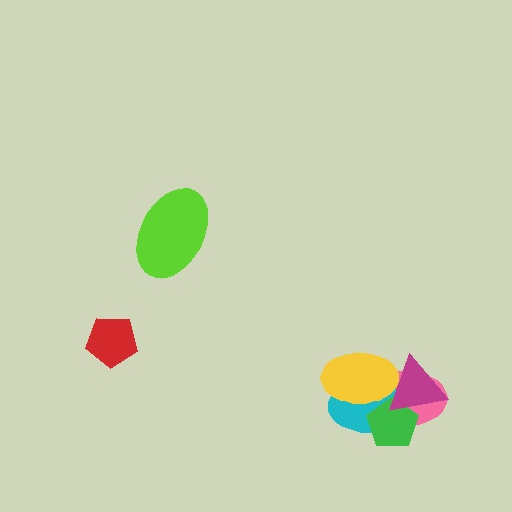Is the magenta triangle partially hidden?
Yes, it is partially covered by another shape.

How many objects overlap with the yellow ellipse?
4 objects overlap with the yellow ellipse.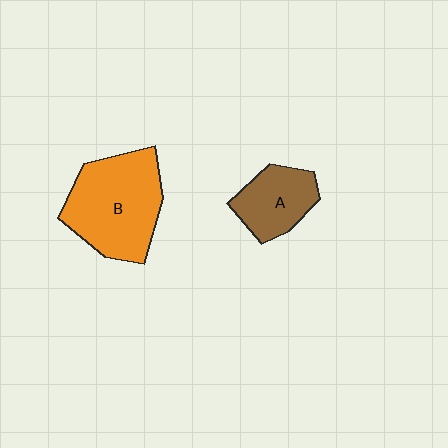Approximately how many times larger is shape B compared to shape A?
Approximately 1.8 times.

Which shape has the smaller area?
Shape A (brown).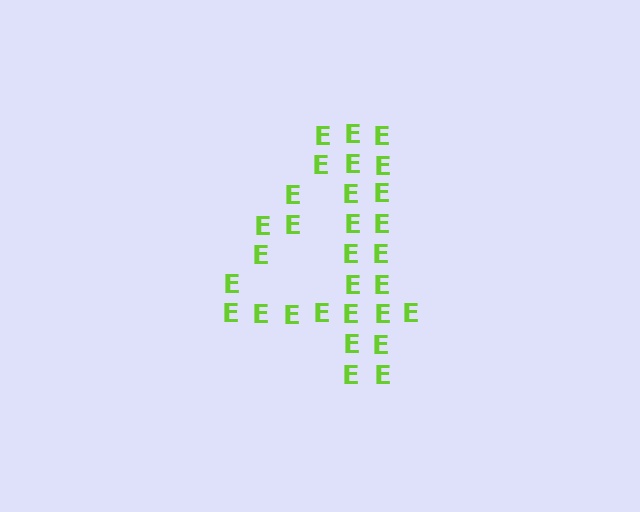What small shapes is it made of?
It is made of small letter E's.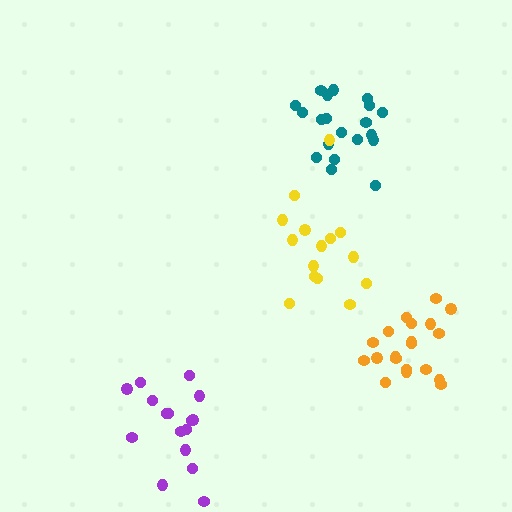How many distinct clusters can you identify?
There are 4 distinct clusters.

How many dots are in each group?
Group 1: 16 dots, Group 2: 20 dots, Group 3: 15 dots, Group 4: 20 dots (71 total).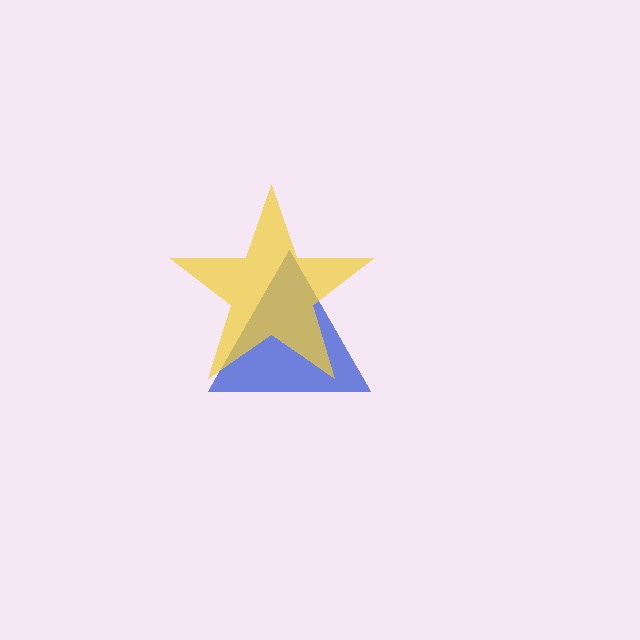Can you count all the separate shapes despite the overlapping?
Yes, there are 2 separate shapes.